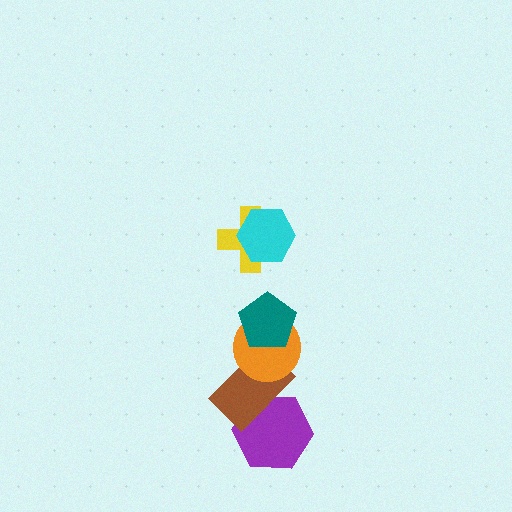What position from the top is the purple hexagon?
The purple hexagon is 6th from the top.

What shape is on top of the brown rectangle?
The orange circle is on top of the brown rectangle.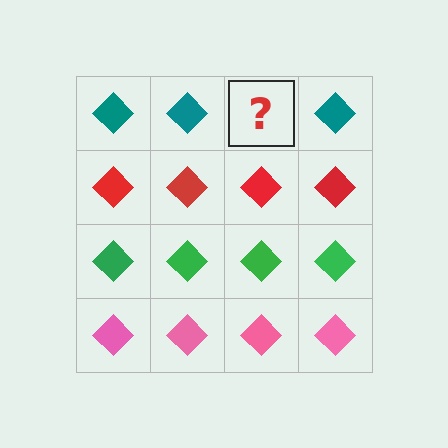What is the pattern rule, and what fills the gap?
The rule is that each row has a consistent color. The gap should be filled with a teal diamond.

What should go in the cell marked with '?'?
The missing cell should contain a teal diamond.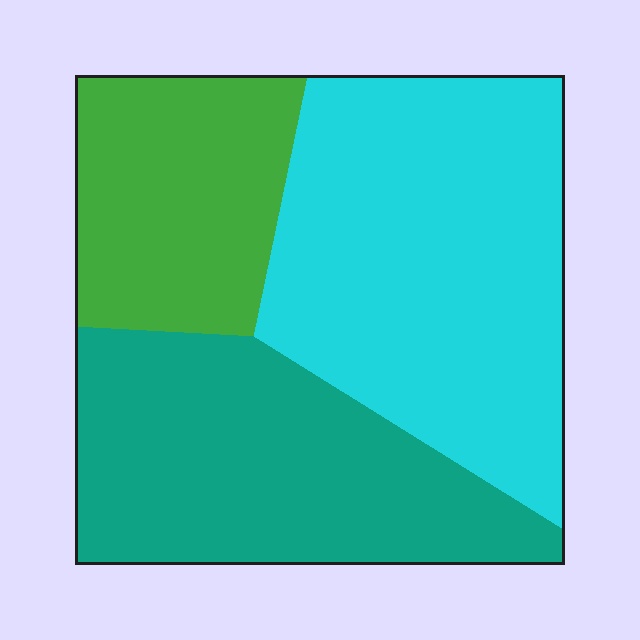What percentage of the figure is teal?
Teal covers 34% of the figure.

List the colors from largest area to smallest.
From largest to smallest: cyan, teal, green.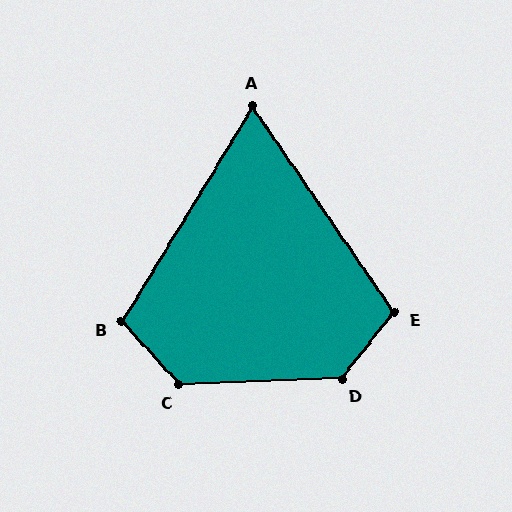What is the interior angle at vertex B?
Approximately 106 degrees (obtuse).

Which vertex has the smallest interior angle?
A, at approximately 66 degrees.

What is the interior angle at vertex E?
Approximately 107 degrees (obtuse).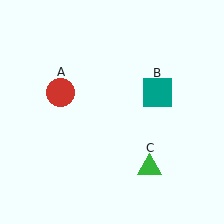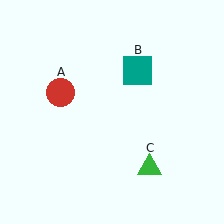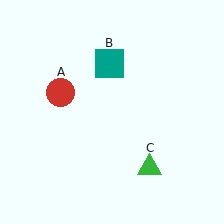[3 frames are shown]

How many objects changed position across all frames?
1 object changed position: teal square (object B).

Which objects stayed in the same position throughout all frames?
Red circle (object A) and green triangle (object C) remained stationary.